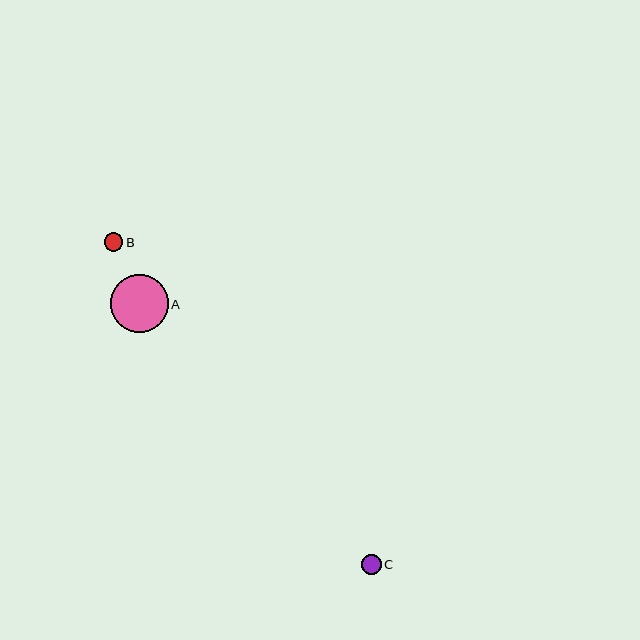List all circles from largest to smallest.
From largest to smallest: A, C, B.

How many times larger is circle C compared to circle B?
Circle C is approximately 1.1 times the size of circle B.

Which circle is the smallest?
Circle B is the smallest with a size of approximately 18 pixels.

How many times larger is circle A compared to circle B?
Circle A is approximately 3.1 times the size of circle B.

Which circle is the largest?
Circle A is the largest with a size of approximately 58 pixels.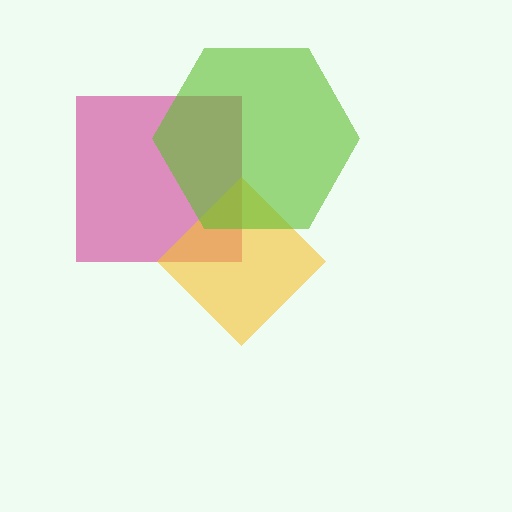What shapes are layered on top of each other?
The layered shapes are: a magenta square, a yellow diamond, a lime hexagon.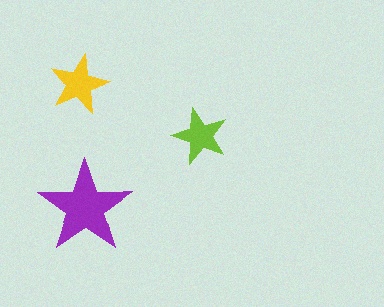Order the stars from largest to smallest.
the purple one, the yellow one, the lime one.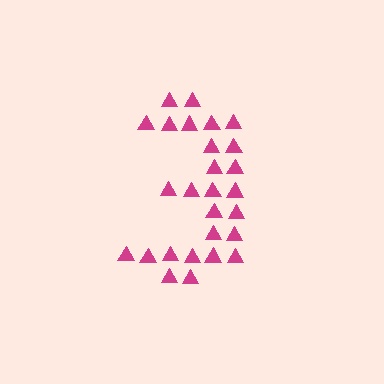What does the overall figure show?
The overall figure shows the digit 3.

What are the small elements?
The small elements are triangles.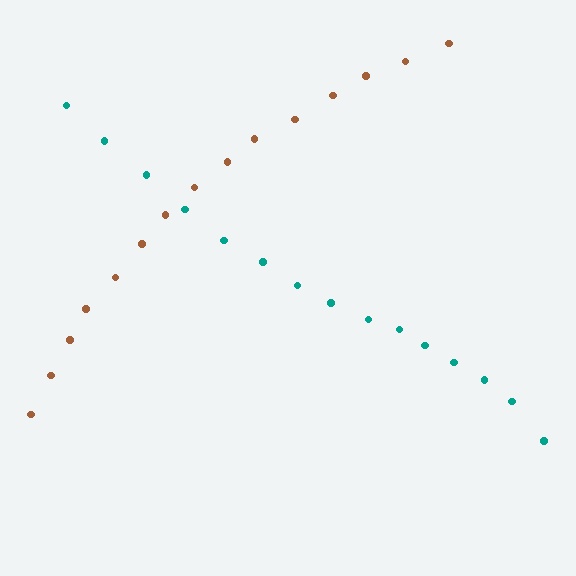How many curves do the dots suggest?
There are 2 distinct paths.